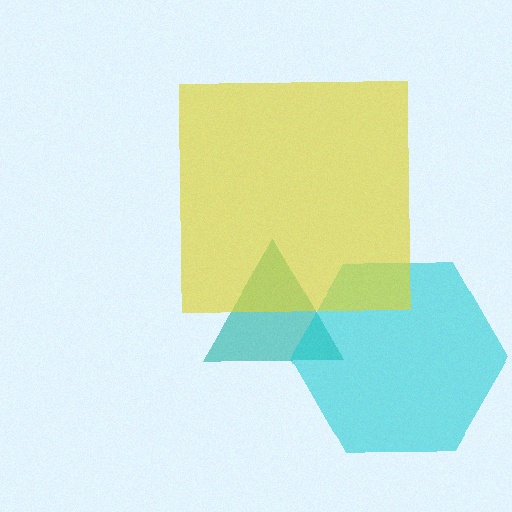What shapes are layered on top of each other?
The layered shapes are: a teal triangle, a cyan hexagon, a yellow square.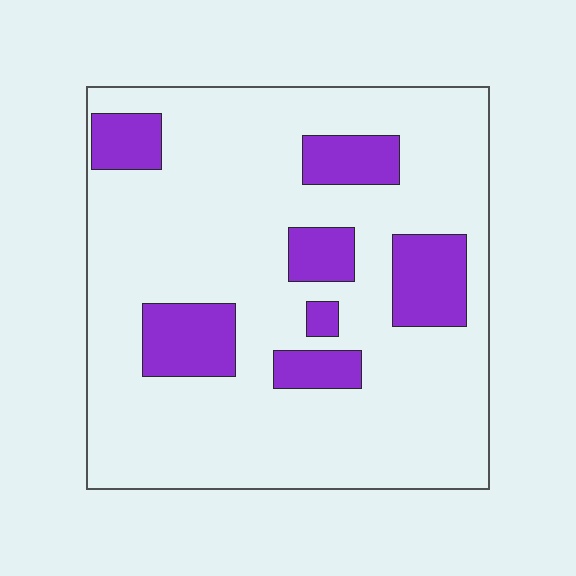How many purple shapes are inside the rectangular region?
7.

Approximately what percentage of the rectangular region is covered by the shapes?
Approximately 20%.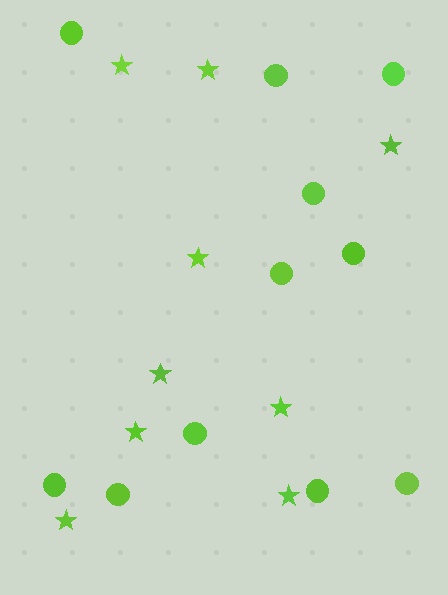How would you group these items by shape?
There are 2 groups: one group of stars (9) and one group of circles (11).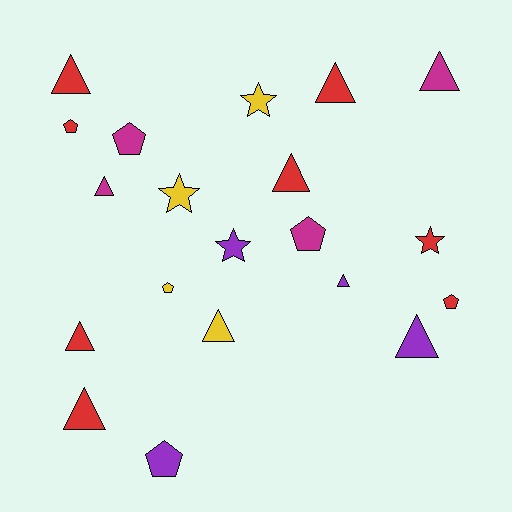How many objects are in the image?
There are 20 objects.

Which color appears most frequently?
Red, with 8 objects.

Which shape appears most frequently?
Triangle, with 10 objects.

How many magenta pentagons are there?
There are 2 magenta pentagons.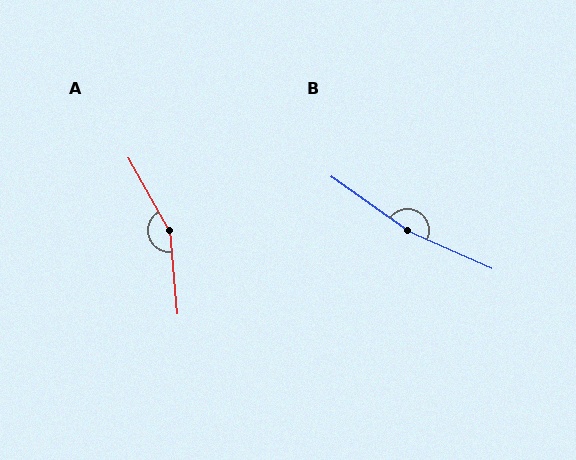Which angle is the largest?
B, at approximately 169 degrees.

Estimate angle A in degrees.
Approximately 156 degrees.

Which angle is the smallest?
A, at approximately 156 degrees.